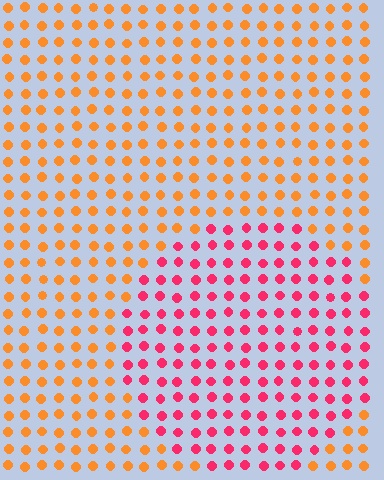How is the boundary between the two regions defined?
The boundary is defined purely by a slight shift in hue (about 47 degrees). Spacing, size, and orientation are identical on both sides.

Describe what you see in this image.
The image is filled with small orange elements in a uniform arrangement. A circle-shaped region is visible where the elements are tinted to a slightly different hue, forming a subtle color boundary.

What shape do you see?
I see a circle.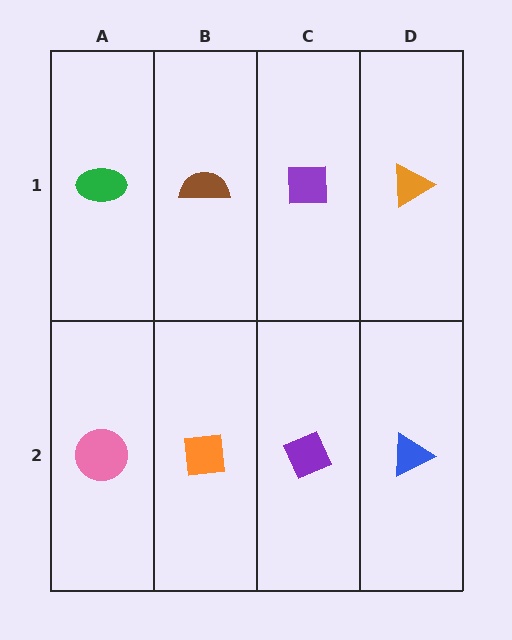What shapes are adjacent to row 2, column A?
A green ellipse (row 1, column A), an orange square (row 2, column B).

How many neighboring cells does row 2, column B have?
3.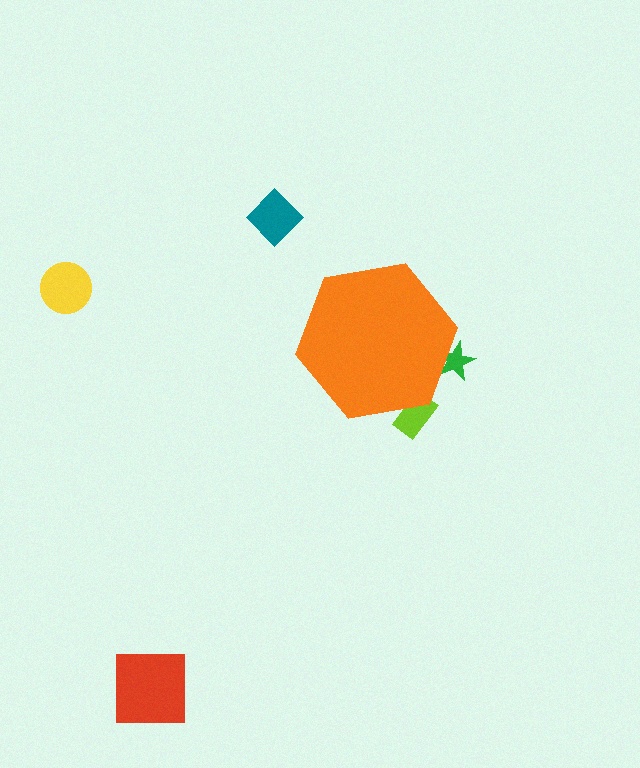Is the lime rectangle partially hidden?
Yes, the lime rectangle is partially hidden behind the orange hexagon.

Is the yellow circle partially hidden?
No, the yellow circle is fully visible.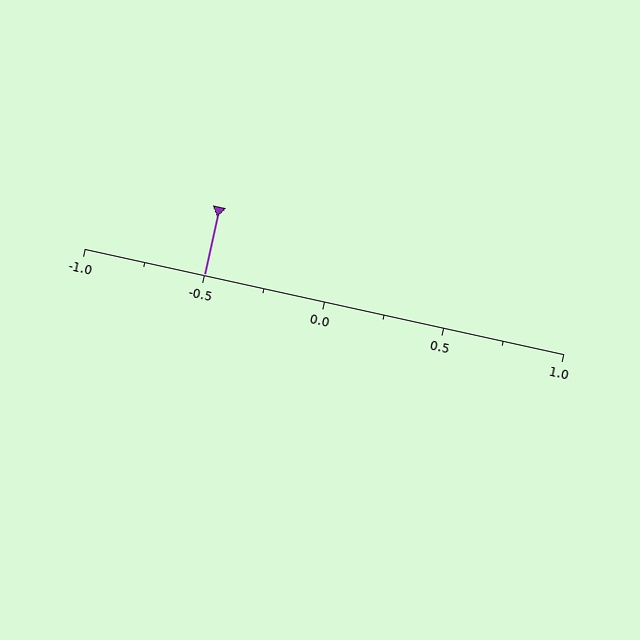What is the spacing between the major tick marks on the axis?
The major ticks are spaced 0.5 apart.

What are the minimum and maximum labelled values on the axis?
The axis runs from -1.0 to 1.0.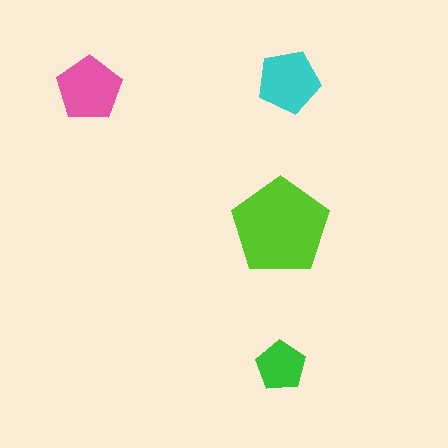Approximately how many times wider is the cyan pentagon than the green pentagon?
About 1.5 times wider.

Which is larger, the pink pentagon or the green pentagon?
The pink one.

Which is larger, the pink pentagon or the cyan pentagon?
The pink one.